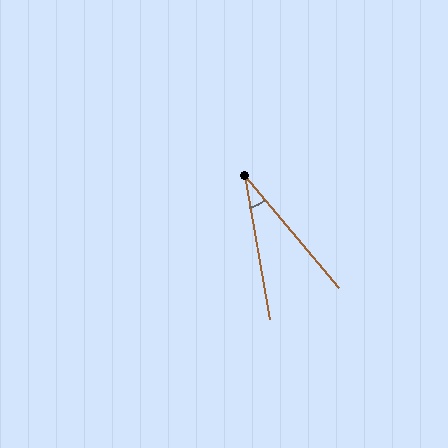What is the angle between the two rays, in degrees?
Approximately 30 degrees.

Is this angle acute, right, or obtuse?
It is acute.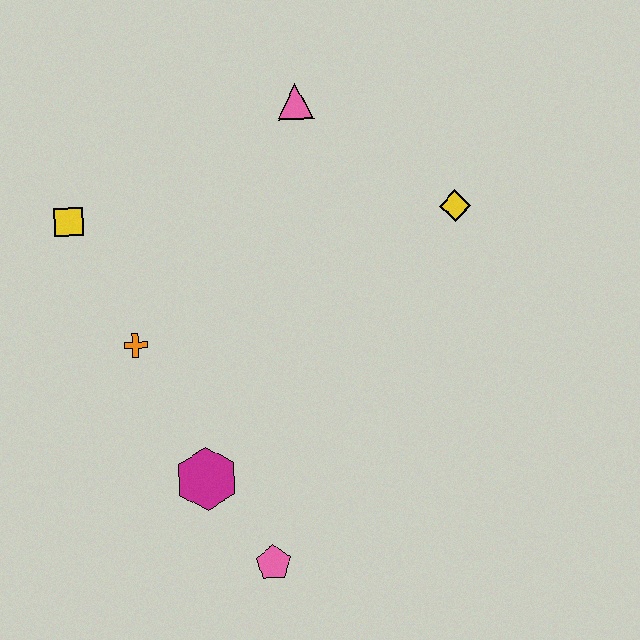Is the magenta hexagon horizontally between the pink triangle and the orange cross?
Yes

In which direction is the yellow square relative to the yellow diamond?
The yellow square is to the left of the yellow diamond.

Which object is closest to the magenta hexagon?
The pink pentagon is closest to the magenta hexagon.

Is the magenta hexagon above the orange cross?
No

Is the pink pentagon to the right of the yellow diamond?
No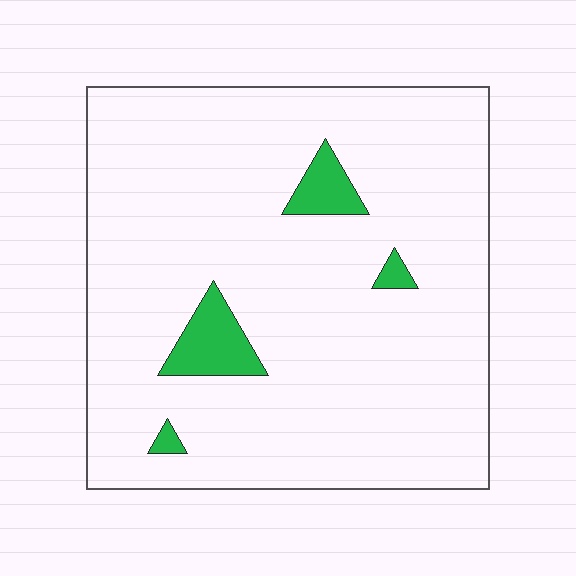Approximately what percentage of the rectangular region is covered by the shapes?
Approximately 5%.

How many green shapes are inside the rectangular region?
4.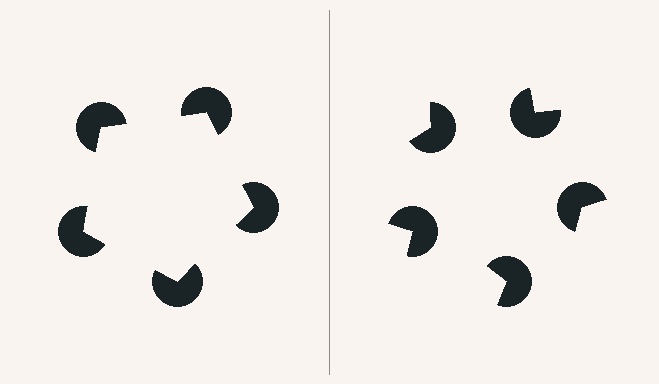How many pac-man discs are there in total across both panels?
10 — 5 on each side.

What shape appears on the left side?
An illusory pentagon.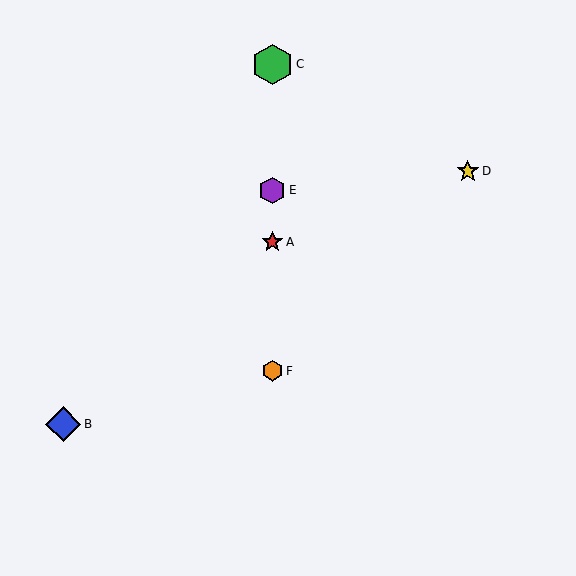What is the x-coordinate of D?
Object D is at x≈468.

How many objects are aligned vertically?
4 objects (A, C, E, F) are aligned vertically.